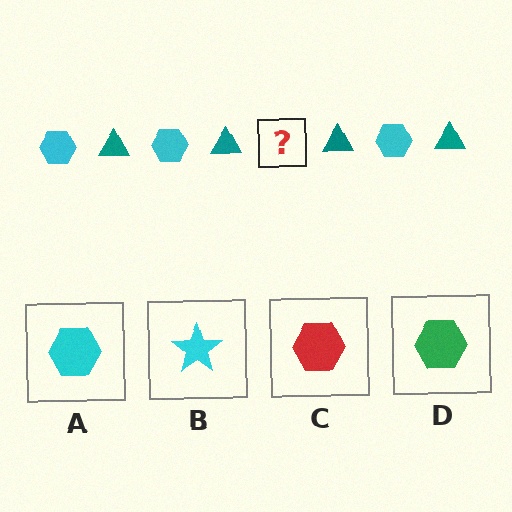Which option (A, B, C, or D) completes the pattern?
A.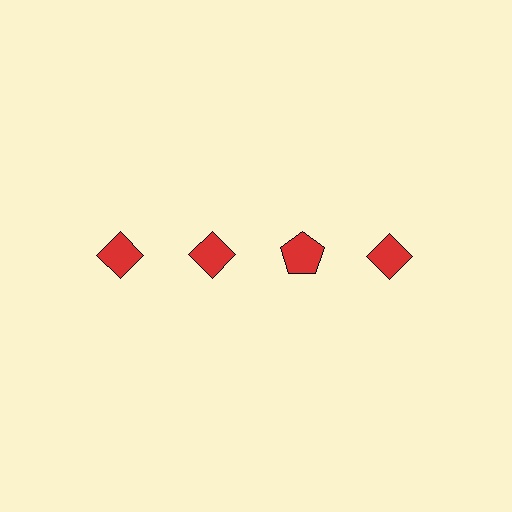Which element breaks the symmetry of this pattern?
The red pentagon in the top row, center column breaks the symmetry. All other shapes are red diamonds.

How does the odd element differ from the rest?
It has a different shape: pentagon instead of diamond.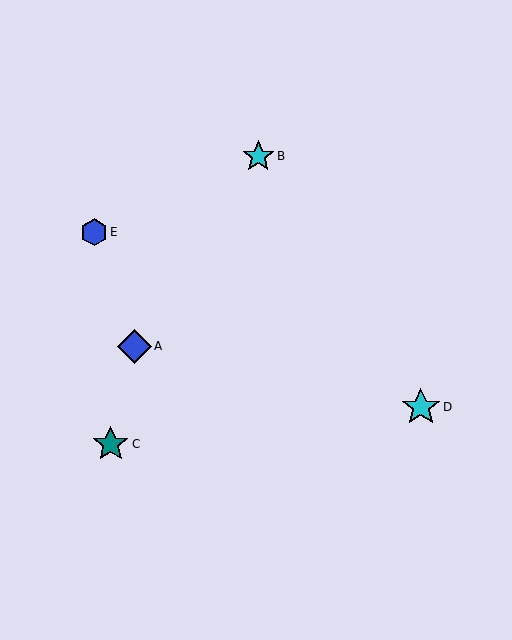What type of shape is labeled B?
Shape B is a cyan star.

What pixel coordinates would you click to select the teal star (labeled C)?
Click at (111, 444) to select the teal star C.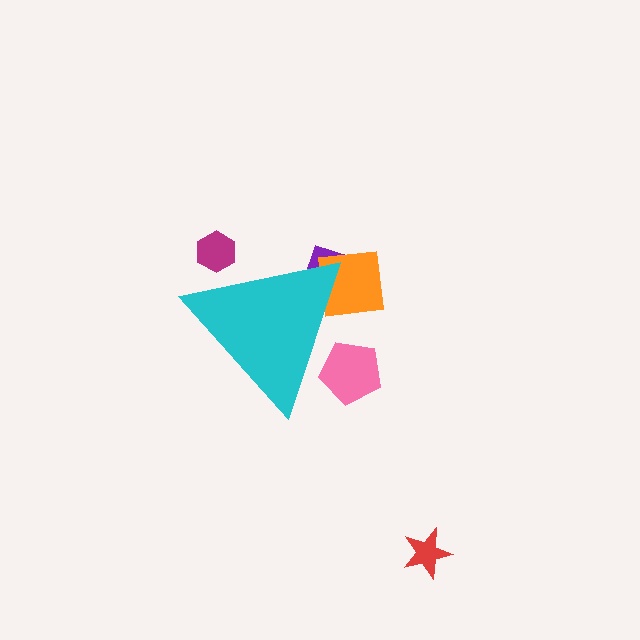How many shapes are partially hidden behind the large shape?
4 shapes are partially hidden.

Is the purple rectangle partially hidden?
Yes, the purple rectangle is partially hidden behind the cyan triangle.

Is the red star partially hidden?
No, the red star is fully visible.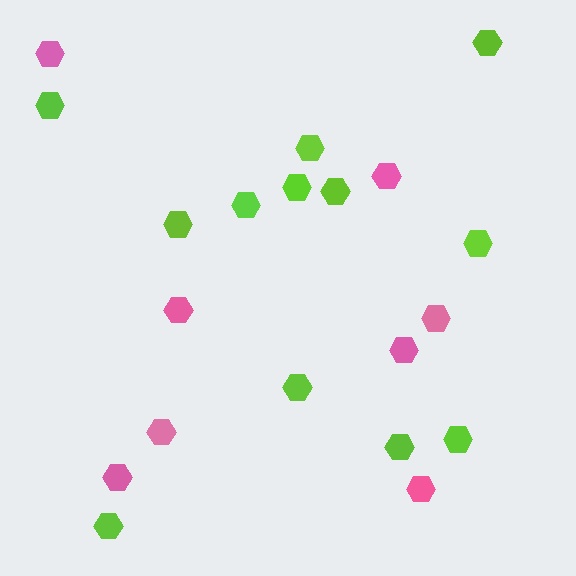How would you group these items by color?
There are 2 groups: one group of pink hexagons (8) and one group of lime hexagons (12).